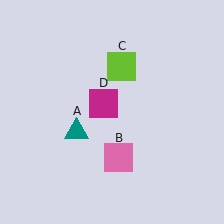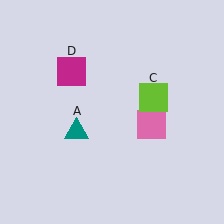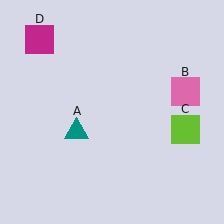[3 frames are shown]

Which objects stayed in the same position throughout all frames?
Teal triangle (object A) remained stationary.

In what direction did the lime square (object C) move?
The lime square (object C) moved down and to the right.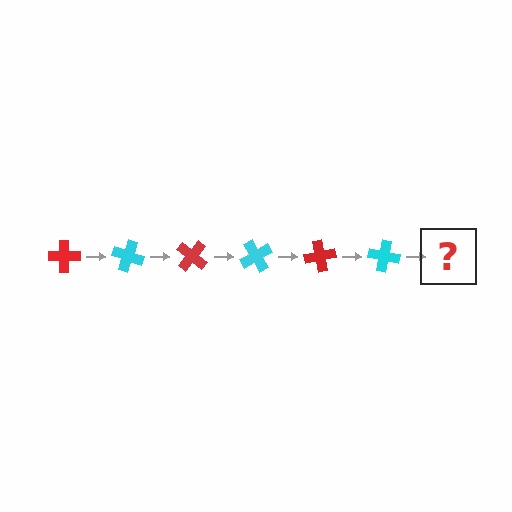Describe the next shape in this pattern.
It should be a red cross, rotated 120 degrees from the start.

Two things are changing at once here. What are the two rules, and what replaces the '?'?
The two rules are that it rotates 20 degrees each step and the color cycles through red and cyan. The '?' should be a red cross, rotated 120 degrees from the start.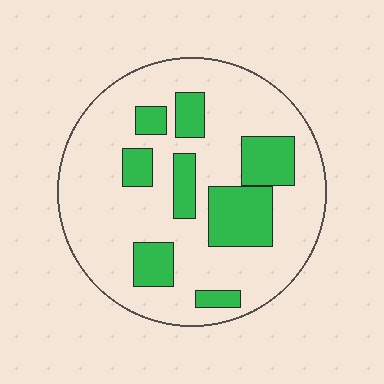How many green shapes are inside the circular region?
8.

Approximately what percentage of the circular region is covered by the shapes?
Approximately 25%.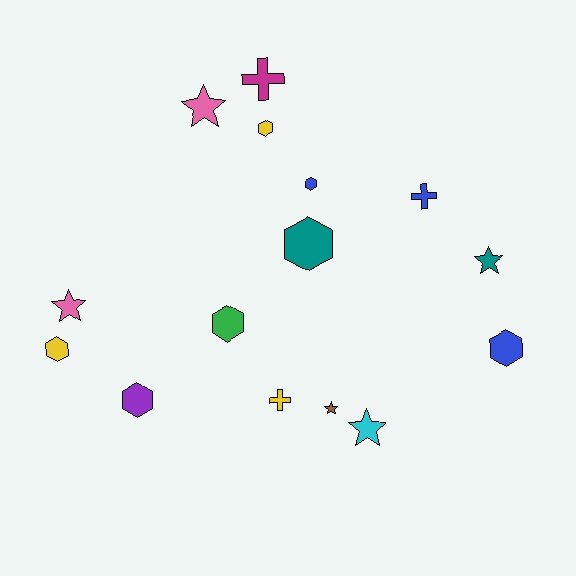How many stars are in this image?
There are 5 stars.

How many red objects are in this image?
There are no red objects.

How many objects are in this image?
There are 15 objects.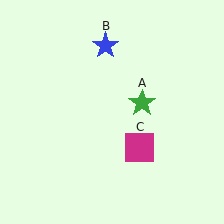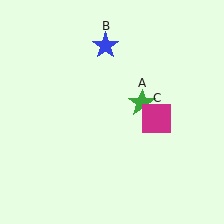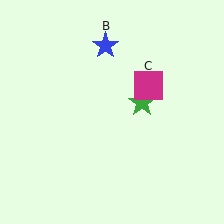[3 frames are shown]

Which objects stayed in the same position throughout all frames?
Green star (object A) and blue star (object B) remained stationary.